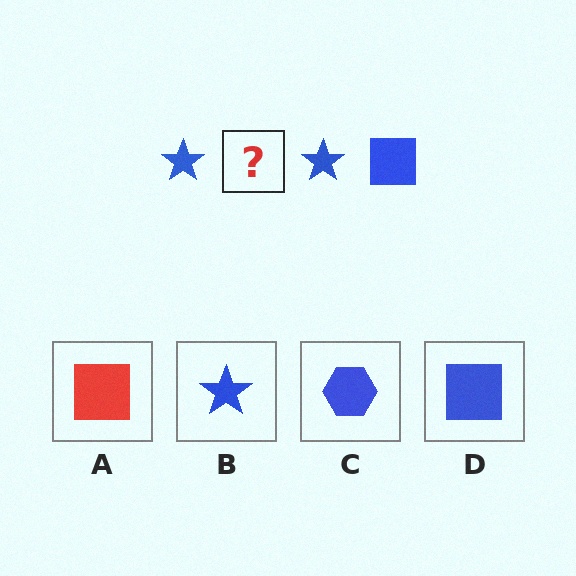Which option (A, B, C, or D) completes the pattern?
D.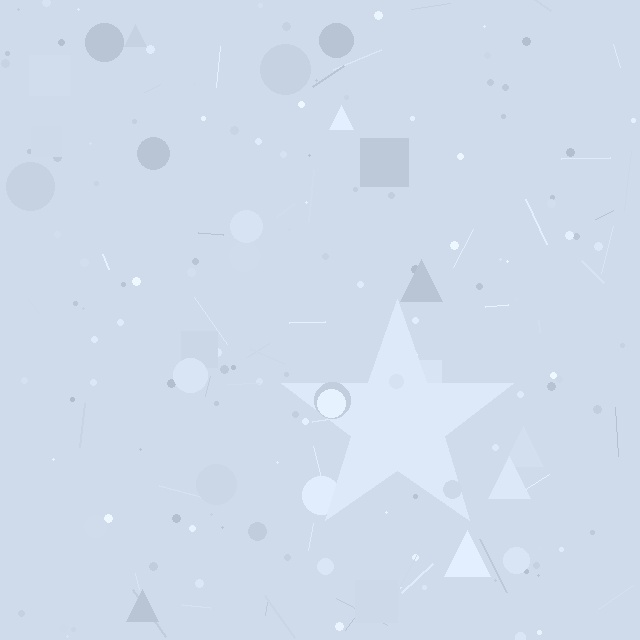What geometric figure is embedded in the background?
A star is embedded in the background.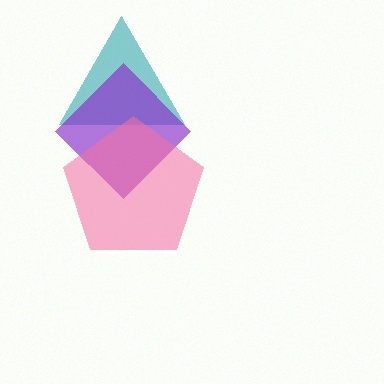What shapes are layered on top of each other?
The layered shapes are: a teal triangle, a purple diamond, a pink pentagon.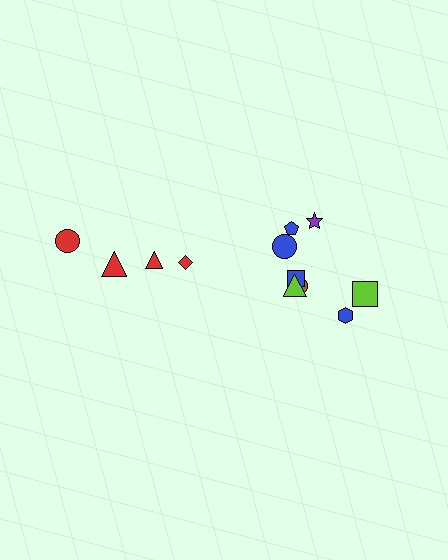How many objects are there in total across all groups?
There are 12 objects.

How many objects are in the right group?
There are 8 objects.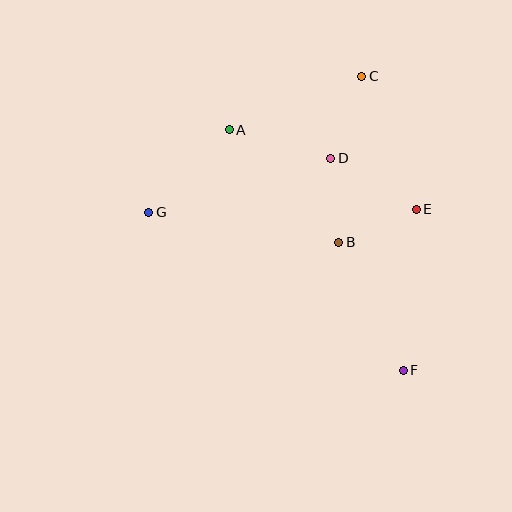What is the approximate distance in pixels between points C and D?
The distance between C and D is approximately 88 pixels.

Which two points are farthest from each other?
Points F and G are farthest from each other.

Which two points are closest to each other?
Points B and D are closest to each other.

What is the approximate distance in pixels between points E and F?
The distance between E and F is approximately 161 pixels.